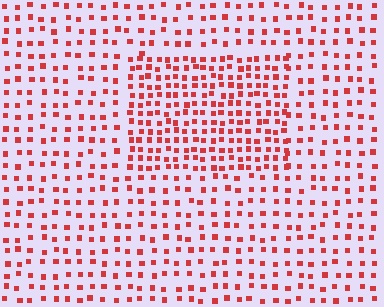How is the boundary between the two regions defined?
The boundary is defined by a change in element density (approximately 1.8x ratio). All elements are the same color, size, and shape.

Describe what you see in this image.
The image contains small red elements arranged at two different densities. A rectangle-shaped region is visible where the elements are more densely packed than the surrounding area.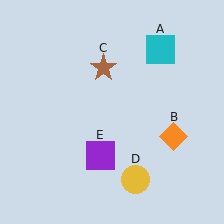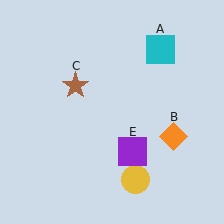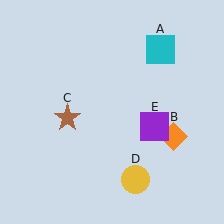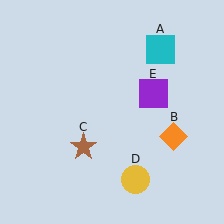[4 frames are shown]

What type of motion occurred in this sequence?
The brown star (object C), purple square (object E) rotated counterclockwise around the center of the scene.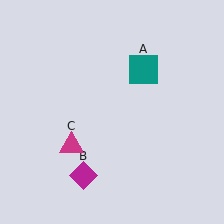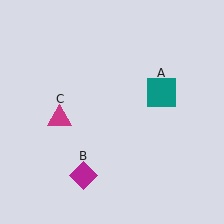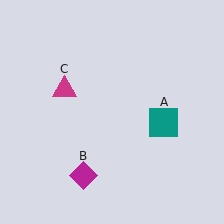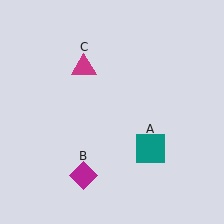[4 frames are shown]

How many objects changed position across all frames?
2 objects changed position: teal square (object A), magenta triangle (object C).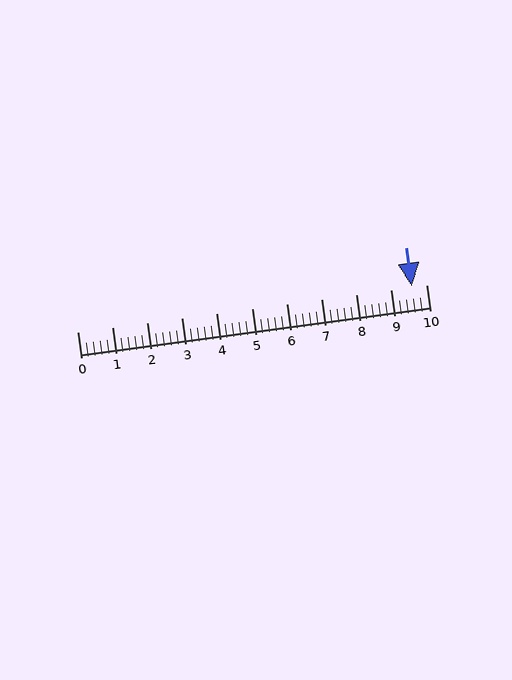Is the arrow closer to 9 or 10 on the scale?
The arrow is closer to 10.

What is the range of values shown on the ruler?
The ruler shows values from 0 to 10.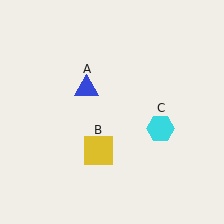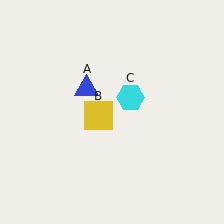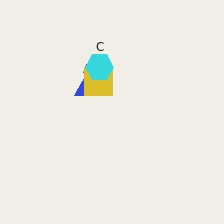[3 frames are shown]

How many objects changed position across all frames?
2 objects changed position: yellow square (object B), cyan hexagon (object C).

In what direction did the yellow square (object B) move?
The yellow square (object B) moved up.